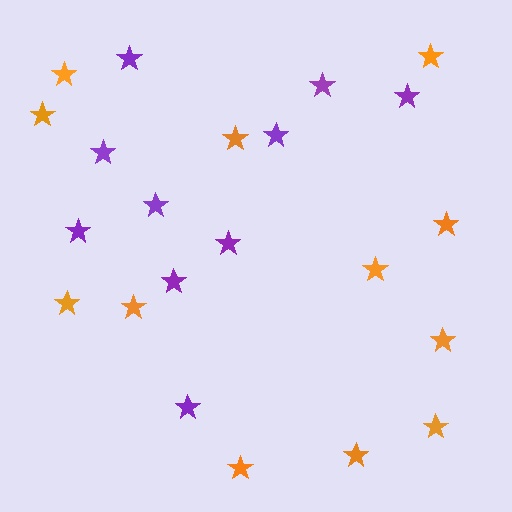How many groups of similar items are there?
There are 2 groups: one group of purple stars (10) and one group of orange stars (12).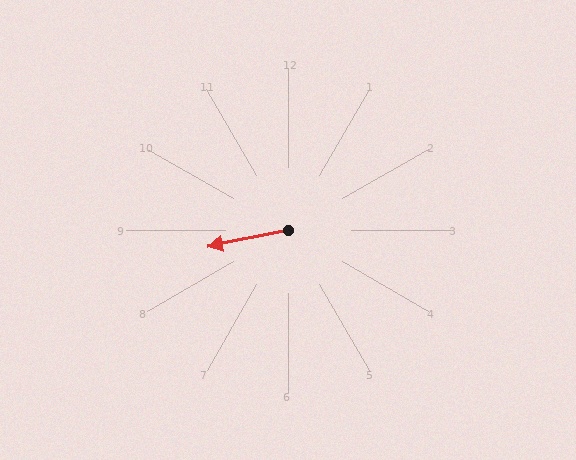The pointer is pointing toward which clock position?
Roughly 9 o'clock.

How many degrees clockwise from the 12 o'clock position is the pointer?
Approximately 259 degrees.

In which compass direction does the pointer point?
West.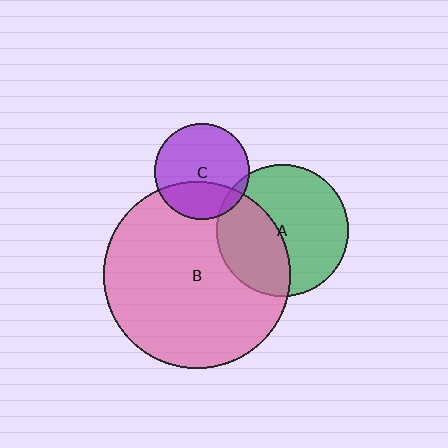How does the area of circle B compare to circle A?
Approximately 2.0 times.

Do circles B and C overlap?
Yes.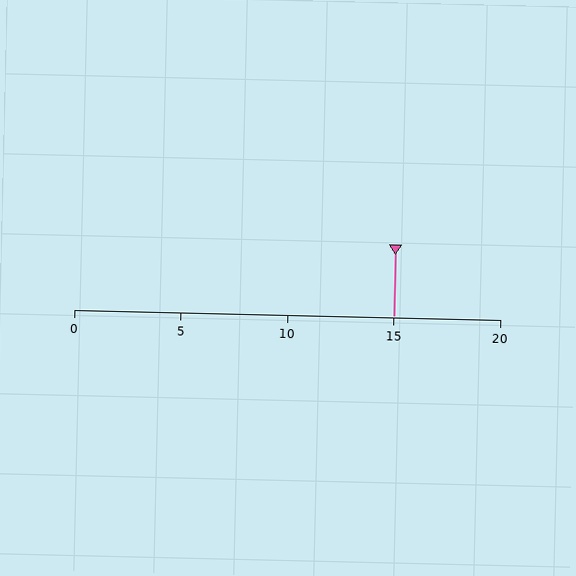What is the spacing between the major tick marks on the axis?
The major ticks are spaced 5 apart.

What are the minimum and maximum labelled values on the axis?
The axis runs from 0 to 20.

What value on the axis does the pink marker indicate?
The marker indicates approximately 15.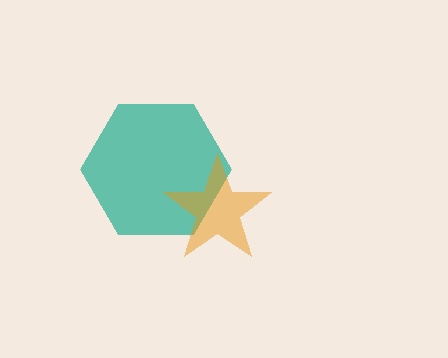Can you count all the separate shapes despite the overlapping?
Yes, there are 2 separate shapes.